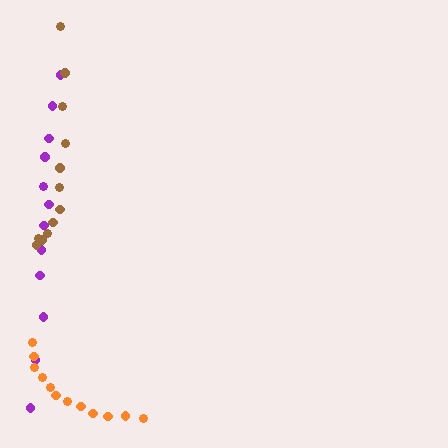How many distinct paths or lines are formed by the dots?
There are 3 distinct paths.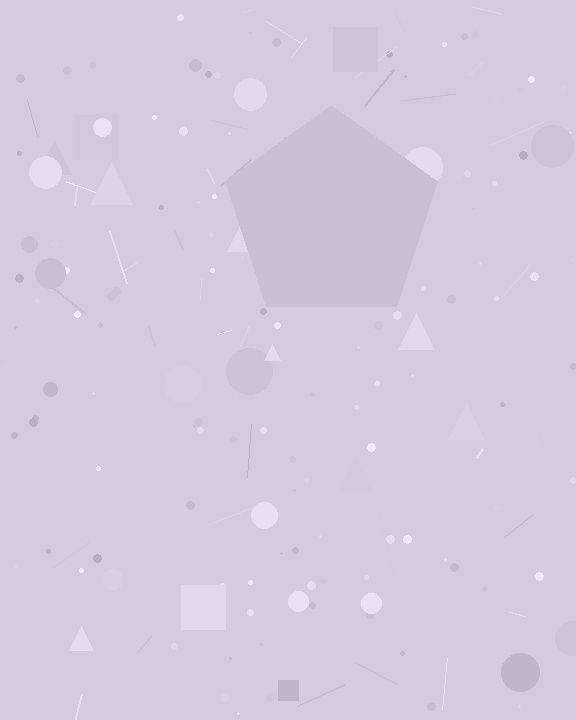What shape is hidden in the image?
A pentagon is hidden in the image.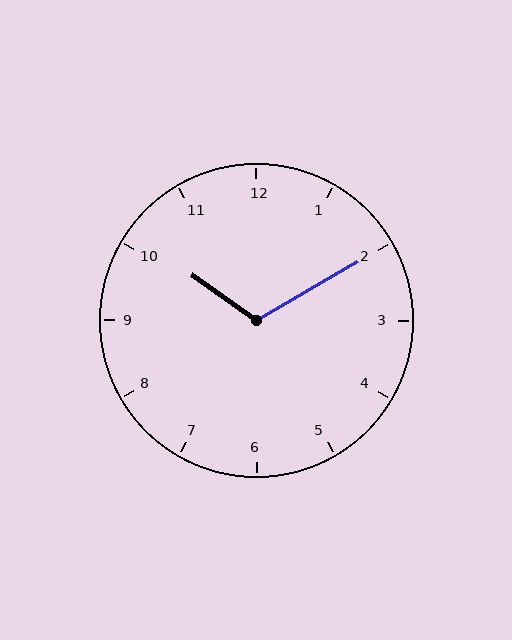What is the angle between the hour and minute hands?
Approximately 115 degrees.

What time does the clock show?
10:10.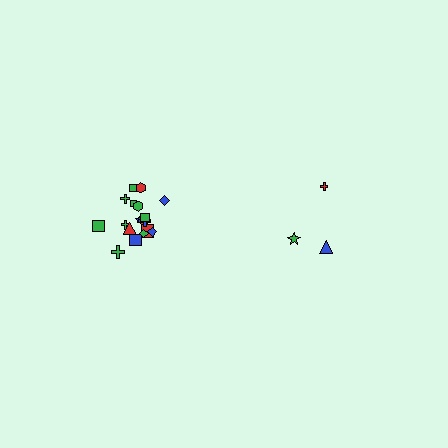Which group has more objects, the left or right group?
The left group.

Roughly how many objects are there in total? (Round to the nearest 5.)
Roughly 20 objects in total.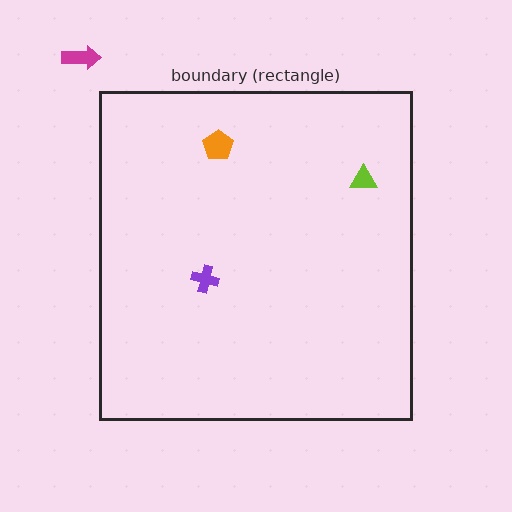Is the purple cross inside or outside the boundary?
Inside.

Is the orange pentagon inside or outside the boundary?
Inside.